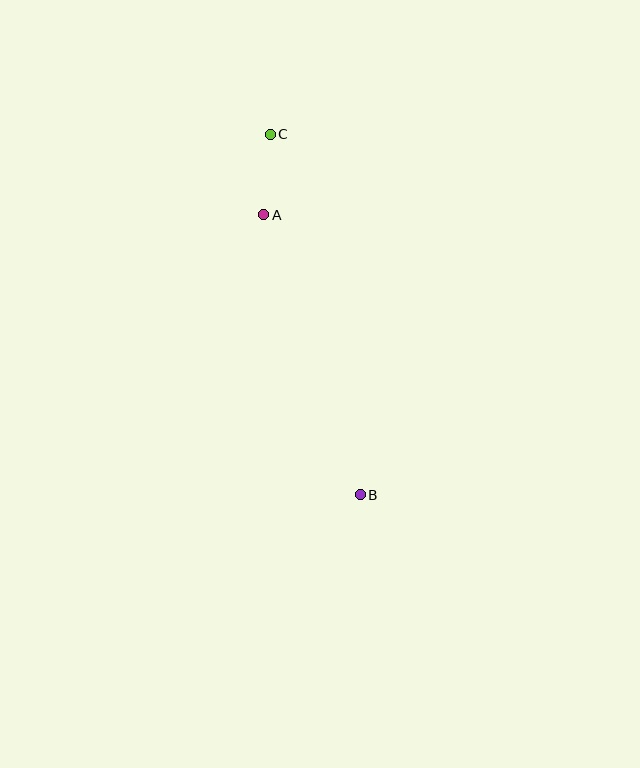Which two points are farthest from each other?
Points B and C are farthest from each other.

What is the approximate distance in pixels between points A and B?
The distance between A and B is approximately 296 pixels.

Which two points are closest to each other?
Points A and C are closest to each other.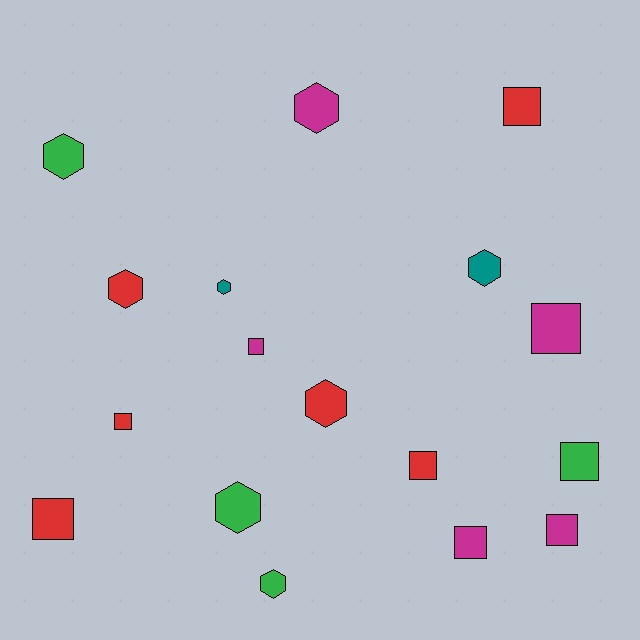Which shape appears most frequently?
Square, with 9 objects.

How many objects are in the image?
There are 17 objects.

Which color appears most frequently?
Red, with 6 objects.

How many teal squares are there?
There are no teal squares.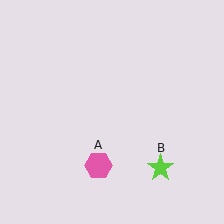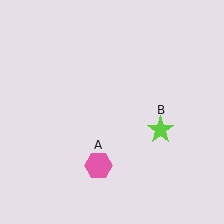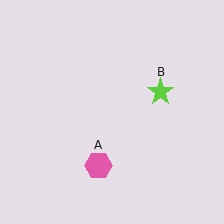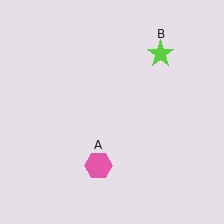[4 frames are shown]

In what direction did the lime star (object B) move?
The lime star (object B) moved up.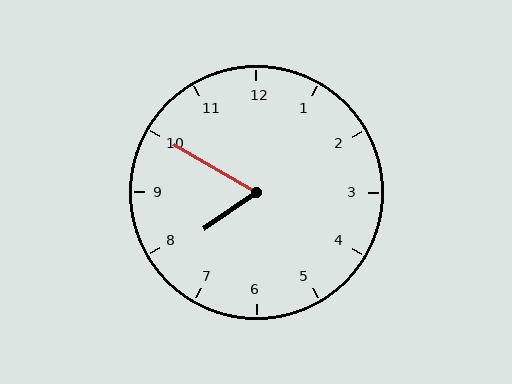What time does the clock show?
7:50.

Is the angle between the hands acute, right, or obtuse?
It is acute.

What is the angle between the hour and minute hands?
Approximately 65 degrees.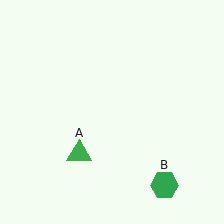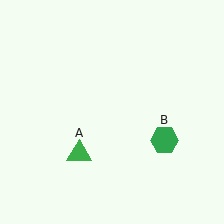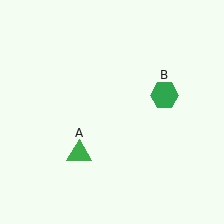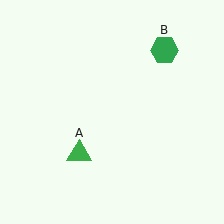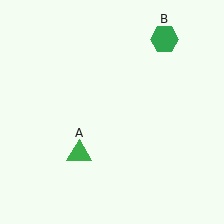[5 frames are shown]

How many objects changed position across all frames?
1 object changed position: green hexagon (object B).